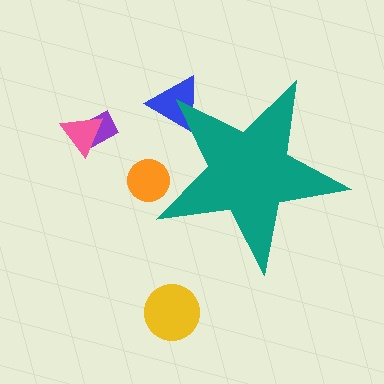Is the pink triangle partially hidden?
No, the pink triangle is fully visible.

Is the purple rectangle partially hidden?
No, the purple rectangle is fully visible.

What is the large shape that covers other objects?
A teal star.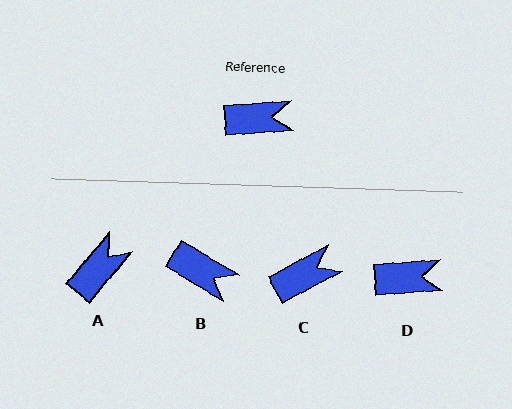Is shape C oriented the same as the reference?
No, it is off by about 24 degrees.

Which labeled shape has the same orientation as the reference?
D.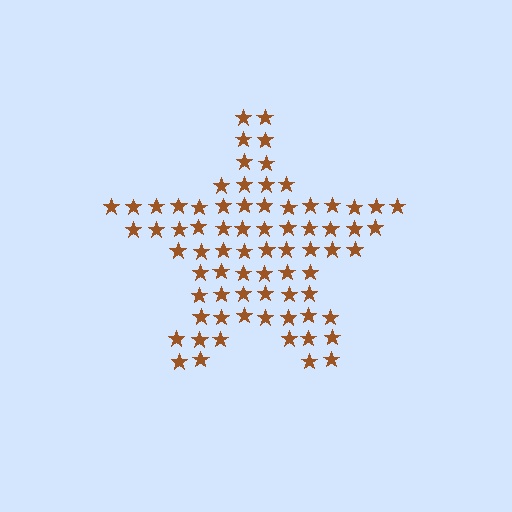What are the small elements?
The small elements are stars.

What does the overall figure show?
The overall figure shows a star.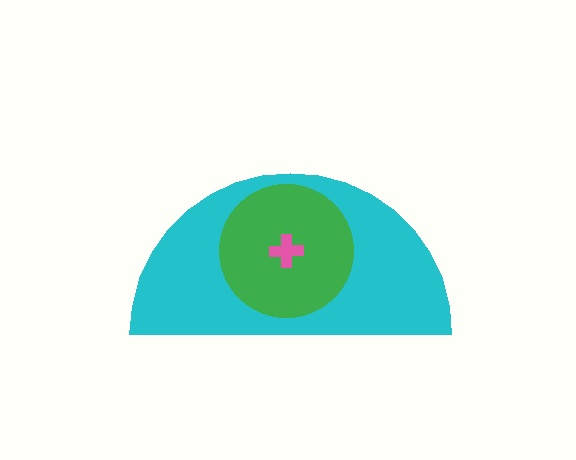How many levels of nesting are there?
3.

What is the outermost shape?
The cyan semicircle.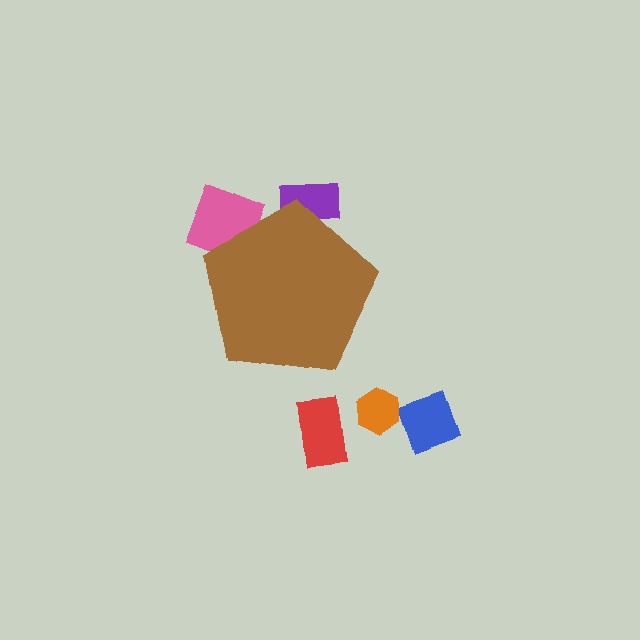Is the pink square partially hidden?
Yes, the pink square is partially hidden behind the brown pentagon.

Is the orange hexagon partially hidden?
No, the orange hexagon is fully visible.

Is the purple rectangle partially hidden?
Yes, the purple rectangle is partially hidden behind the brown pentagon.